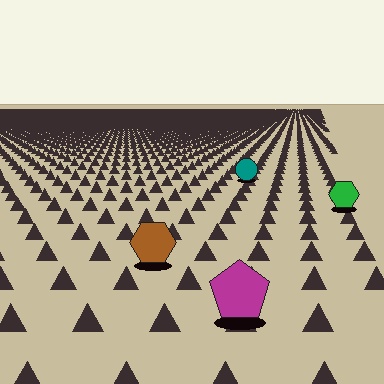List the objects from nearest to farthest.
From nearest to farthest: the magenta pentagon, the brown hexagon, the green hexagon, the teal circle.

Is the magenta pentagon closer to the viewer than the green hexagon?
Yes. The magenta pentagon is closer — you can tell from the texture gradient: the ground texture is coarser near it.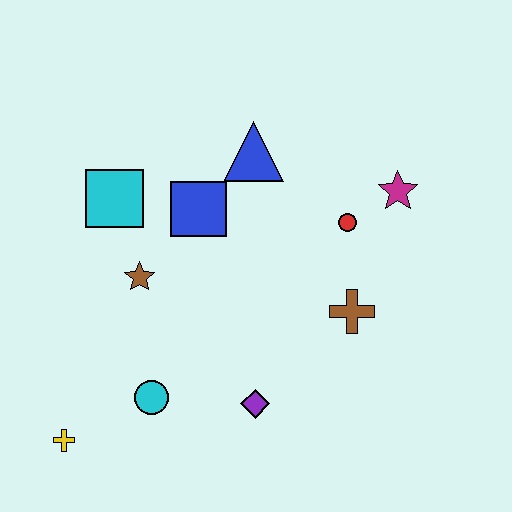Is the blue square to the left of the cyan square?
No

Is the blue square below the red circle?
No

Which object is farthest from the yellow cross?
The magenta star is farthest from the yellow cross.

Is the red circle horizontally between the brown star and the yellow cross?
No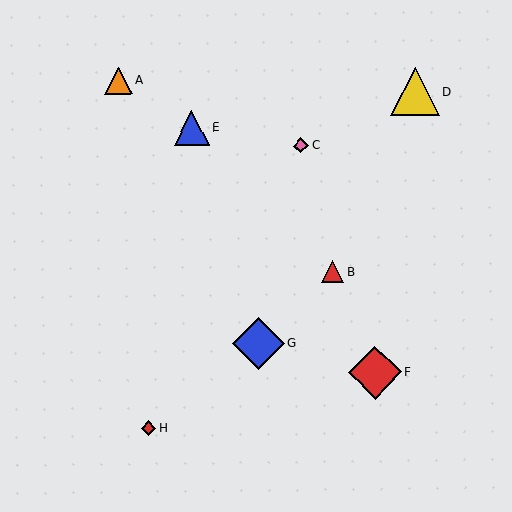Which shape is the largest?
The red diamond (labeled F) is the largest.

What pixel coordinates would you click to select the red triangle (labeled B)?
Click at (333, 272) to select the red triangle B.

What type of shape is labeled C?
Shape C is a pink diamond.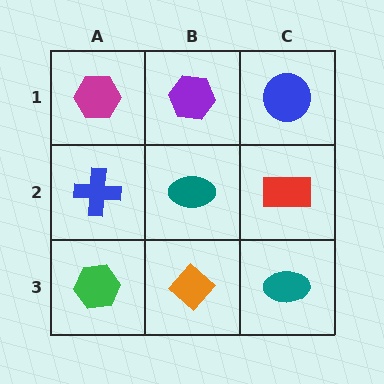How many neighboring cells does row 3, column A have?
2.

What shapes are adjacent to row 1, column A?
A blue cross (row 2, column A), a purple hexagon (row 1, column B).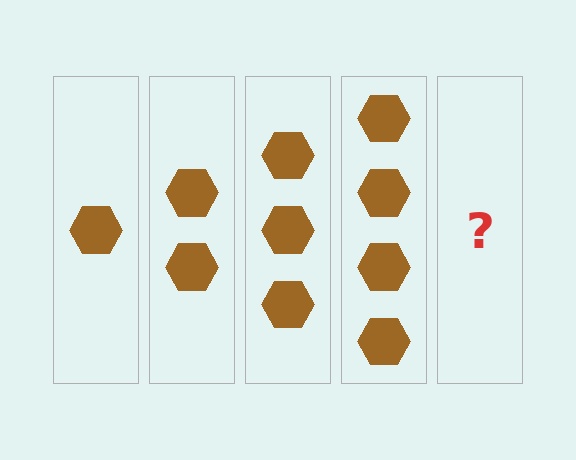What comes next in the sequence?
The next element should be 5 hexagons.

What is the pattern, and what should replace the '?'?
The pattern is that each step adds one more hexagon. The '?' should be 5 hexagons.